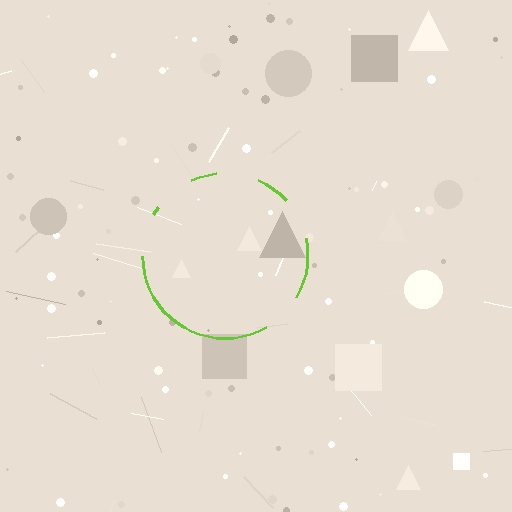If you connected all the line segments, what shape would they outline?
They would outline a circle.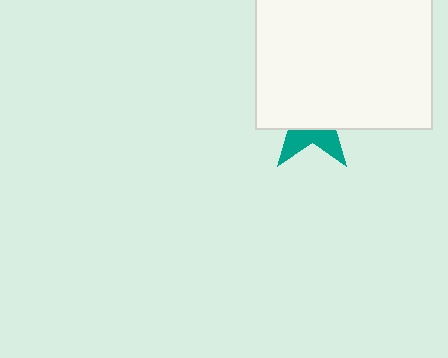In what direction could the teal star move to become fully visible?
The teal star could move down. That would shift it out from behind the white square entirely.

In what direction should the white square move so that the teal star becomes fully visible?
The white square should move up. That is the shortest direction to clear the overlap and leave the teal star fully visible.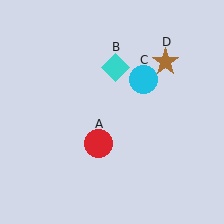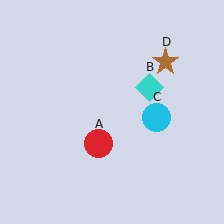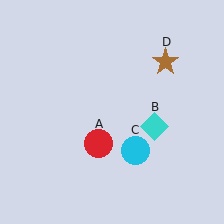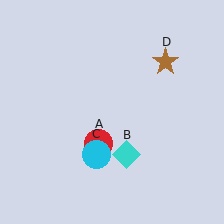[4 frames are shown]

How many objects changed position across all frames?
2 objects changed position: cyan diamond (object B), cyan circle (object C).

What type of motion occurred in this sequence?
The cyan diamond (object B), cyan circle (object C) rotated clockwise around the center of the scene.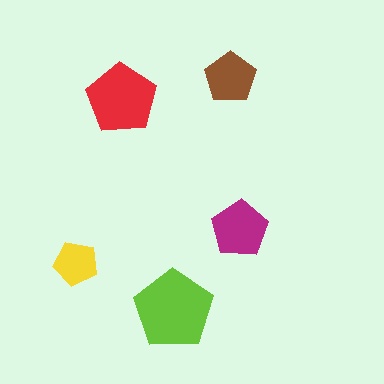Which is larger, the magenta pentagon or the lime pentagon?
The lime one.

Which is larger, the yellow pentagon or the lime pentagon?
The lime one.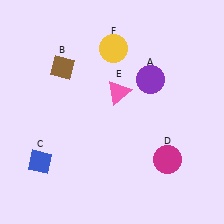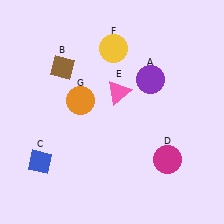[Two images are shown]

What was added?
An orange circle (G) was added in Image 2.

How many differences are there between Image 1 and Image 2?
There is 1 difference between the two images.